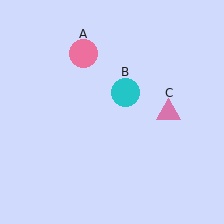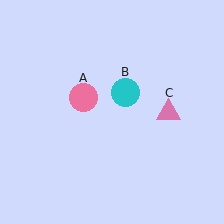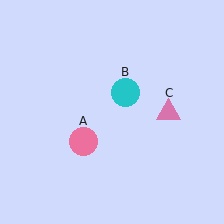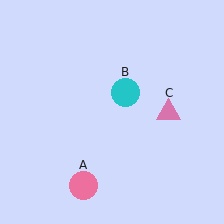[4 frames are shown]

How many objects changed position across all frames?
1 object changed position: pink circle (object A).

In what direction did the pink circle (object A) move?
The pink circle (object A) moved down.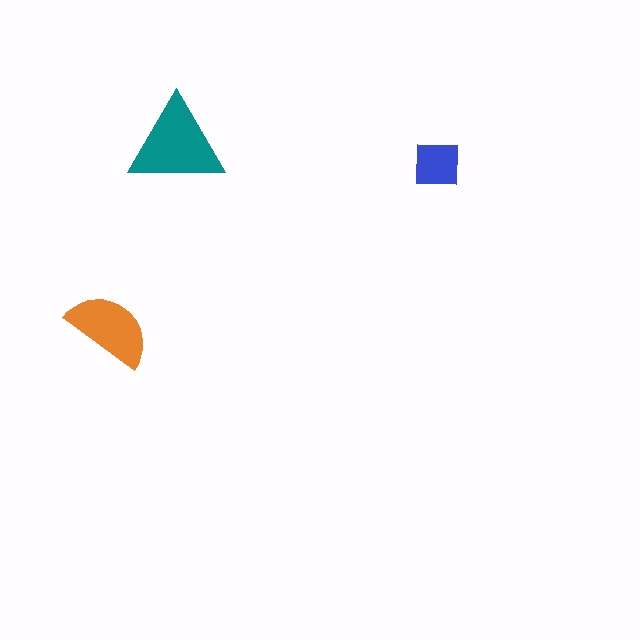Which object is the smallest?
The blue square.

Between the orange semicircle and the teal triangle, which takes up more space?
The teal triangle.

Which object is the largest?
The teal triangle.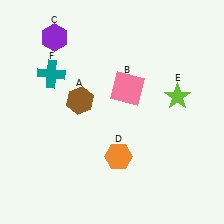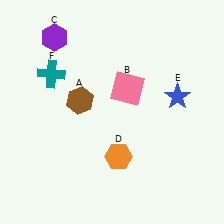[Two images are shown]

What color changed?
The star (E) changed from lime in Image 1 to blue in Image 2.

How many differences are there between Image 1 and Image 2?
There is 1 difference between the two images.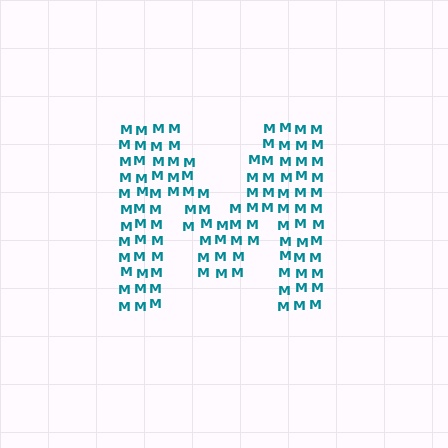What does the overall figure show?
The overall figure shows the letter M.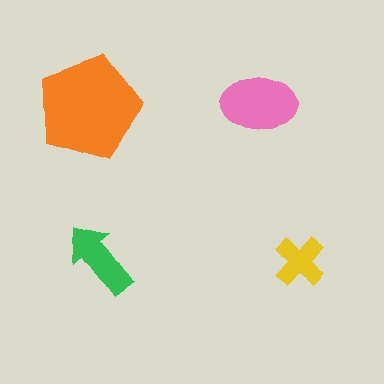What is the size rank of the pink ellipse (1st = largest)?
2nd.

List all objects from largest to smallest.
The orange pentagon, the pink ellipse, the green arrow, the yellow cross.